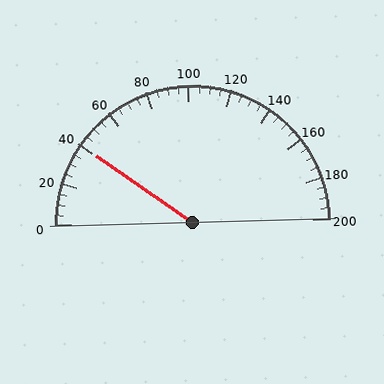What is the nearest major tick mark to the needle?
The nearest major tick mark is 40.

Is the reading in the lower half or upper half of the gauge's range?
The reading is in the lower half of the range (0 to 200).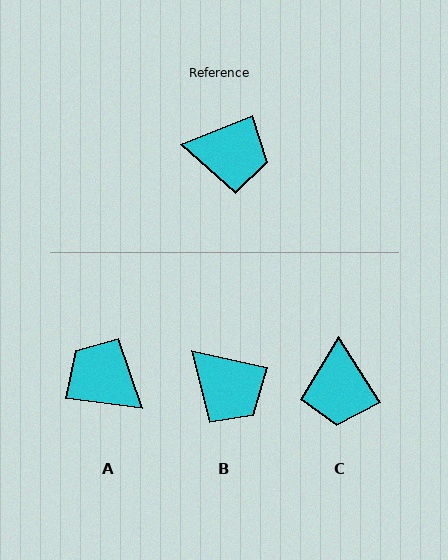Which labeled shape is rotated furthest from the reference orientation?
A, about 150 degrees away.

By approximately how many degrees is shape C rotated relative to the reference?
Approximately 80 degrees clockwise.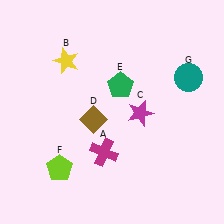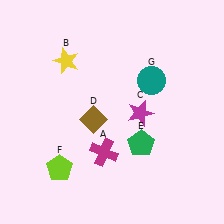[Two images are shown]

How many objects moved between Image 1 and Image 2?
2 objects moved between the two images.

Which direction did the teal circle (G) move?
The teal circle (G) moved left.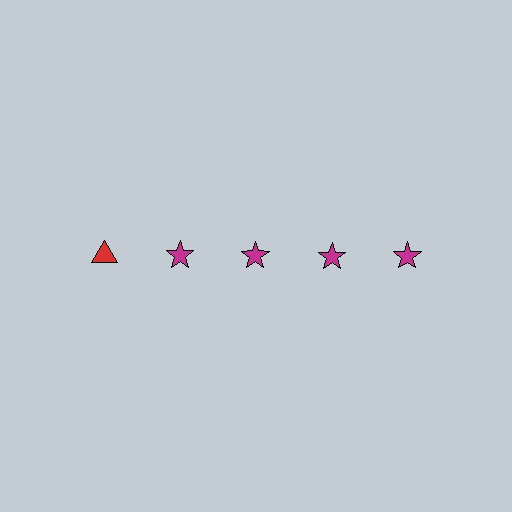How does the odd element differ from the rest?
It differs in both color (red instead of magenta) and shape (triangle instead of star).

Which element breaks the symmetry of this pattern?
The red triangle in the top row, leftmost column breaks the symmetry. All other shapes are magenta stars.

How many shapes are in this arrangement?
There are 5 shapes arranged in a grid pattern.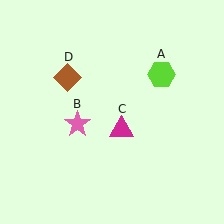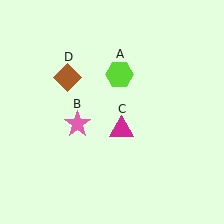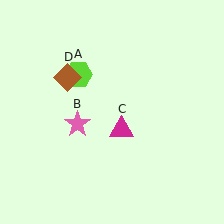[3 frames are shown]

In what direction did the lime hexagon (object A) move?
The lime hexagon (object A) moved left.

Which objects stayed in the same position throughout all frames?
Pink star (object B) and magenta triangle (object C) and brown diamond (object D) remained stationary.